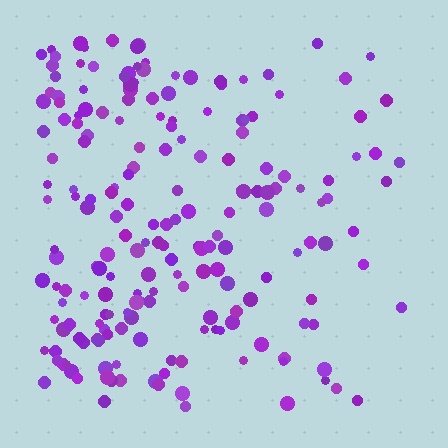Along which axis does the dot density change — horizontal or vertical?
Horizontal.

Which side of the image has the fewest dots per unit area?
The right.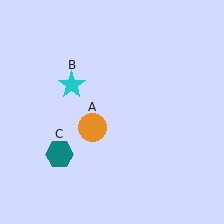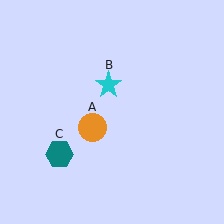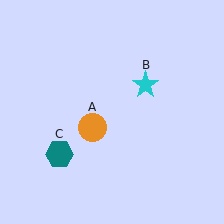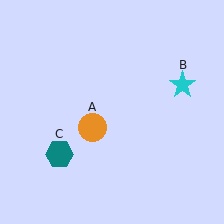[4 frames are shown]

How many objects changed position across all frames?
1 object changed position: cyan star (object B).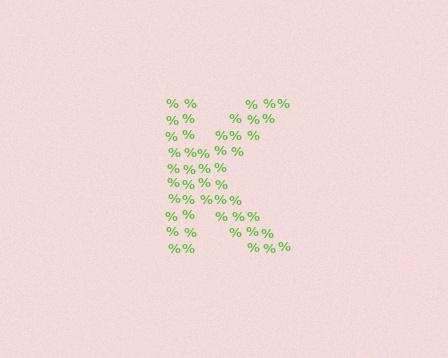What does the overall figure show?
The overall figure shows the letter K.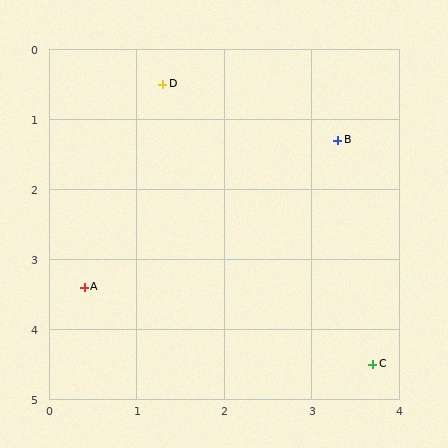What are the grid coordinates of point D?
Point D is at approximately (1.3, 0.5).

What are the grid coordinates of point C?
Point C is at approximately (3.7, 4.5).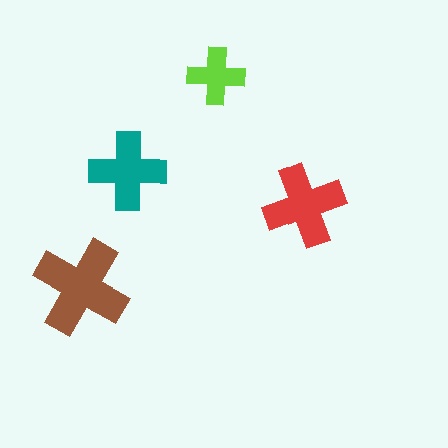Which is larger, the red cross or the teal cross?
The red one.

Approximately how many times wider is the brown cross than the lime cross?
About 1.5 times wider.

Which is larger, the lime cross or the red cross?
The red one.